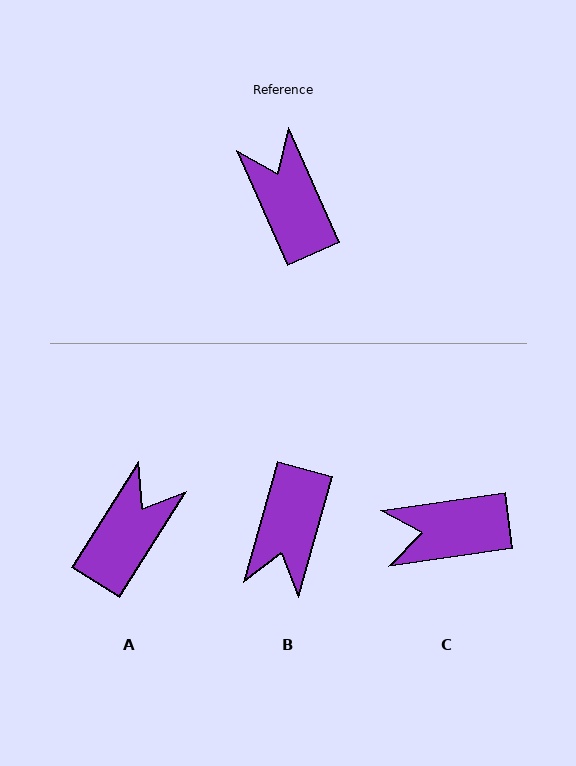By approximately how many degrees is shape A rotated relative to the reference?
Approximately 56 degrees clockwise.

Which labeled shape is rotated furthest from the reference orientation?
B, about 140 degrees away.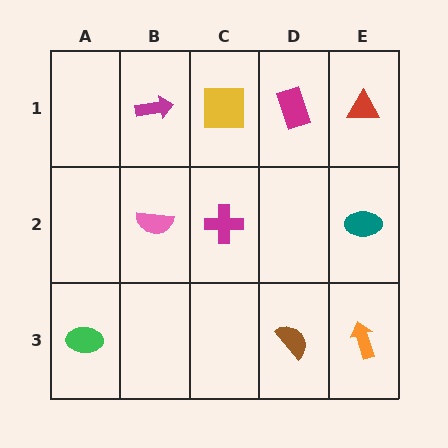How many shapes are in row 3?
3 shapes.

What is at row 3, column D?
A brown semicircle.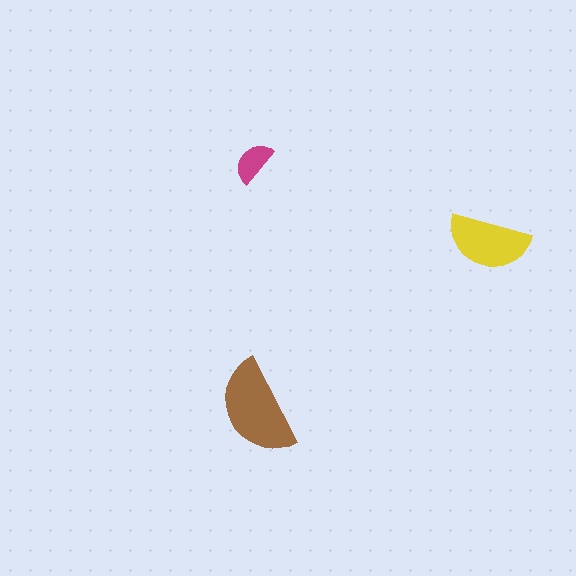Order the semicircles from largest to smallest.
the brown one, the yellow one, the magenta one.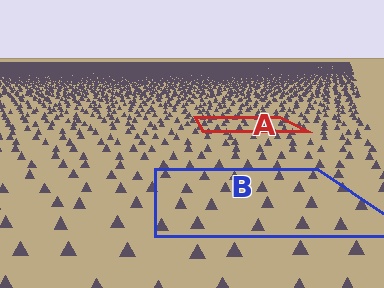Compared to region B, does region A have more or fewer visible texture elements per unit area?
Region A has more texture elements per unit area — they are packed more densely because it is farther away.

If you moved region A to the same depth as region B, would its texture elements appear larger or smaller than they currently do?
They would appear larger. At a closer depth, the same texture elements are projected at a bigger on-screen size.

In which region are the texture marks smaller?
The texture marks are smaller in region A, because it is farther away.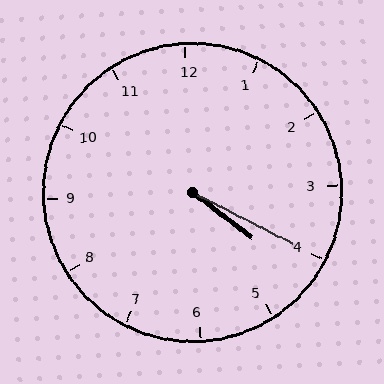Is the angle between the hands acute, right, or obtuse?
It is acute.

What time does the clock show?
4:20.